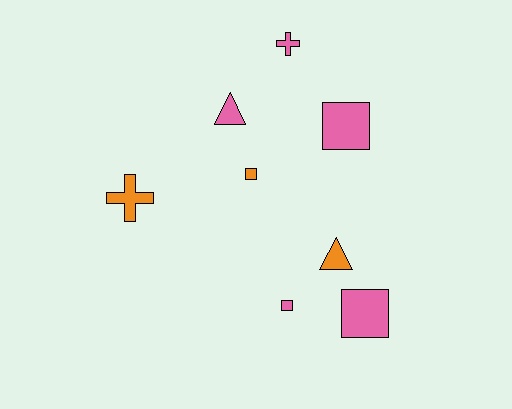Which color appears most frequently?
Pink, with 5 objects.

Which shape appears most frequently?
Square, with 4 objects.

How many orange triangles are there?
There is 1 orange triangle.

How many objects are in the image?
There are 8 objects.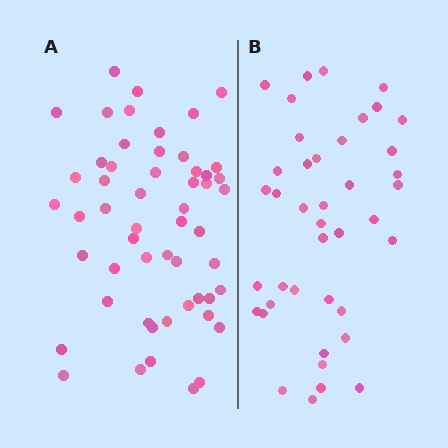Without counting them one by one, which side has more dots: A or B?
Region A (the left region) has more dots.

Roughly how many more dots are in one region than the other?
Region A has approximately 15 more dots than region B.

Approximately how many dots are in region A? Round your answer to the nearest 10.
About 50 dots. (The exact count is 54, which rounds to 50.)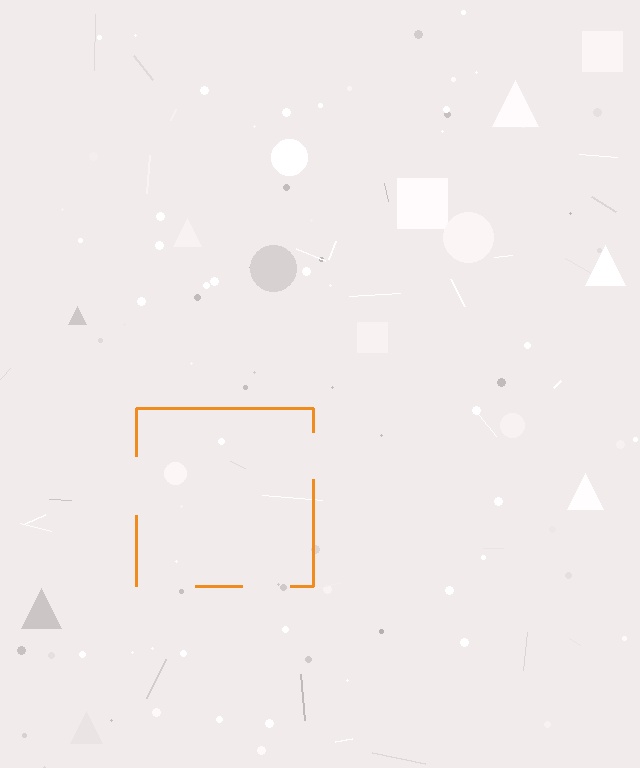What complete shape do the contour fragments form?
The contour fragments form a square.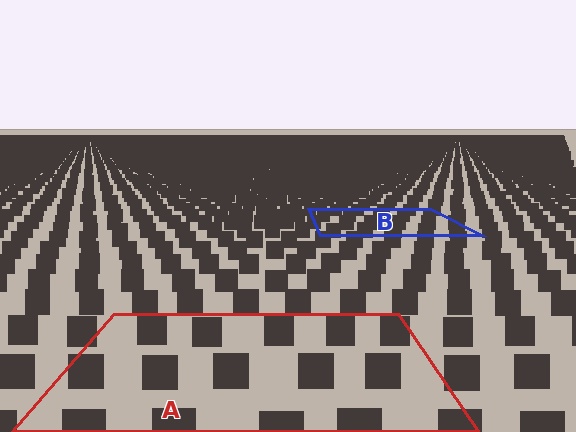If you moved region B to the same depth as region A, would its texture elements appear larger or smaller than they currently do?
They would appear larger. At a closer depth, the same texture elements are projected at a bigger on-screen size.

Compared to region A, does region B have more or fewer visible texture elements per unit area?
Region B has more texture elements per unit area — they are packed more densely because it is farther away.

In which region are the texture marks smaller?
The texture marks are smaller in region B, because it is farther away.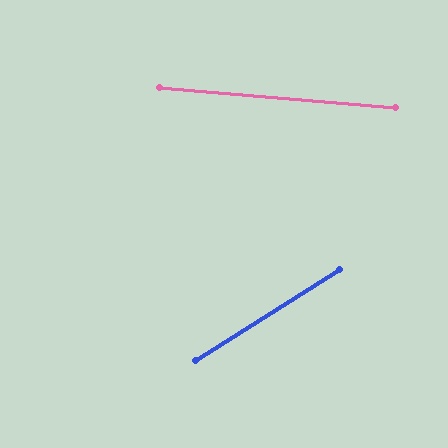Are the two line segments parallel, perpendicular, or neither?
Neither parallel nor perpendicular — they differ by about 37°.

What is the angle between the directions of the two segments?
Approximately 37 degrees.